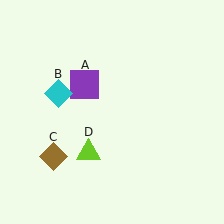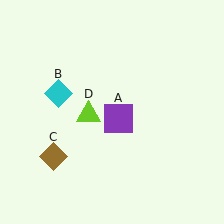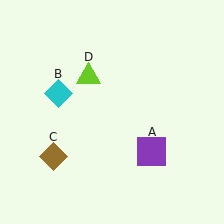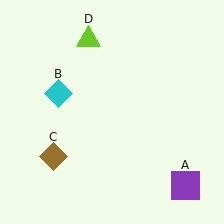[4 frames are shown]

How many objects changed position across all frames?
2 objects changed position: purple square (object A), lime triangle (object D).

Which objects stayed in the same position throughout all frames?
Cyan diamond (object B) and brown diamond (object C) remained stationary.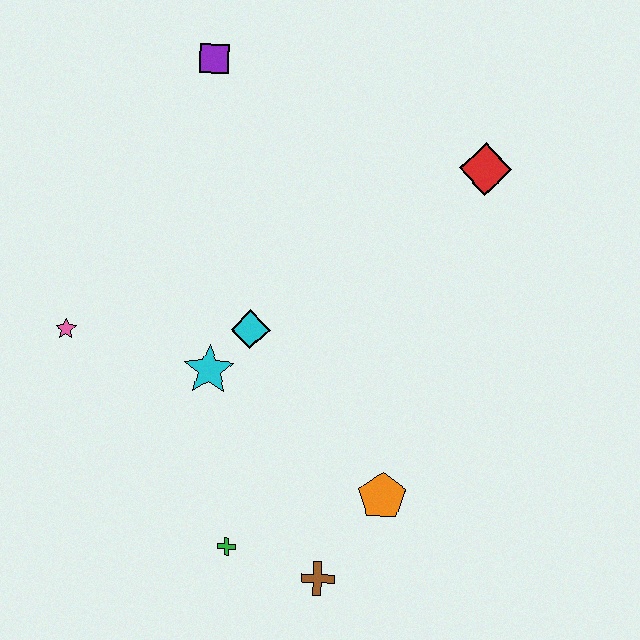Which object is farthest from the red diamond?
The green cross is farthest from the red diamond.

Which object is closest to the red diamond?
The cyan diamond is closest to the red diamond.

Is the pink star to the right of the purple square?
No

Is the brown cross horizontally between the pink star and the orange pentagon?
Yes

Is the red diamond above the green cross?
Yes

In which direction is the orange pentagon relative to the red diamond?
The orange pentagon is below the red diamond.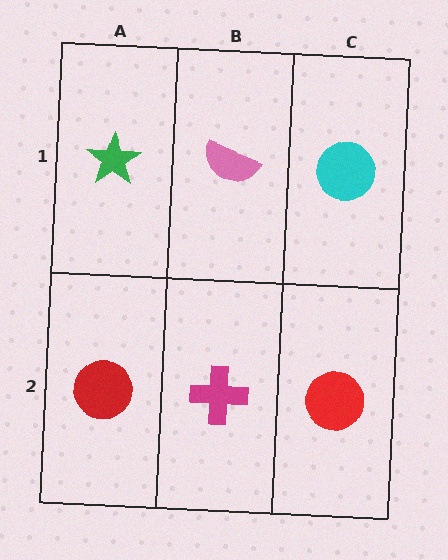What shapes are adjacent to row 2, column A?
A green star (row 1, column A), a magenta cross (row 2, column B).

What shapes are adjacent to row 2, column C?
A cyan circle (row 1, column C), a magenta cross (row 2, column B).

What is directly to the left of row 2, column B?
A red circle.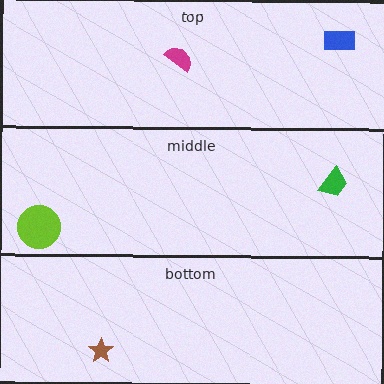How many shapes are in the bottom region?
1.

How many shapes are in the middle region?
2.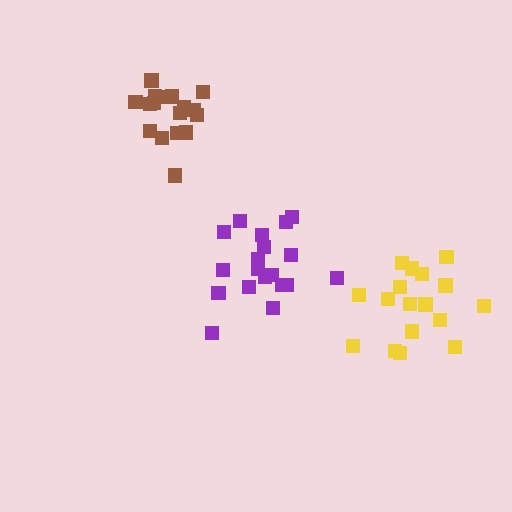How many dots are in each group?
Group 1: 20 dots, Group 2: 17 dots, Group 3: 17 dots (54 total).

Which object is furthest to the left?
The brown cluster is leftmost.